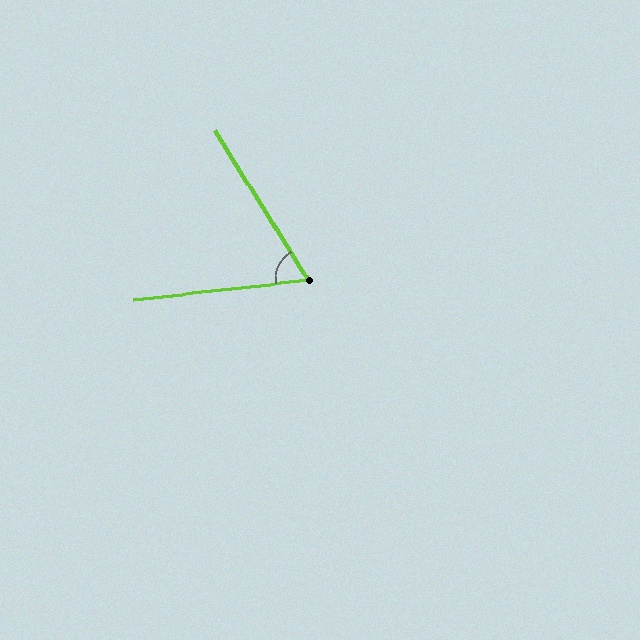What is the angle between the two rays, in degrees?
Approximately 64 degrees.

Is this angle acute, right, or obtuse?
It is acute.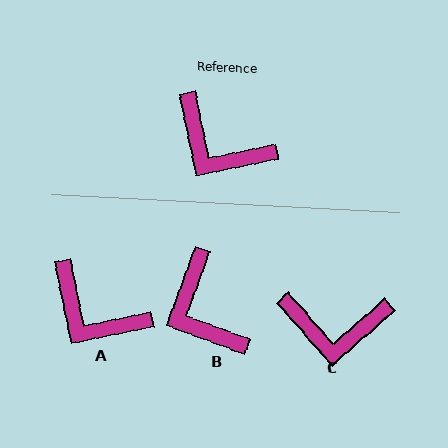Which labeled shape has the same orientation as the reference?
A.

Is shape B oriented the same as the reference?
No, it is off by about 32 degrees.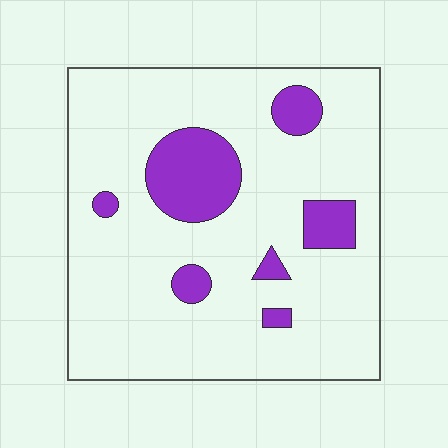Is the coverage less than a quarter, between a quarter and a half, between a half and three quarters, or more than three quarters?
Less than a quarter.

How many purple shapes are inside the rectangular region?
7.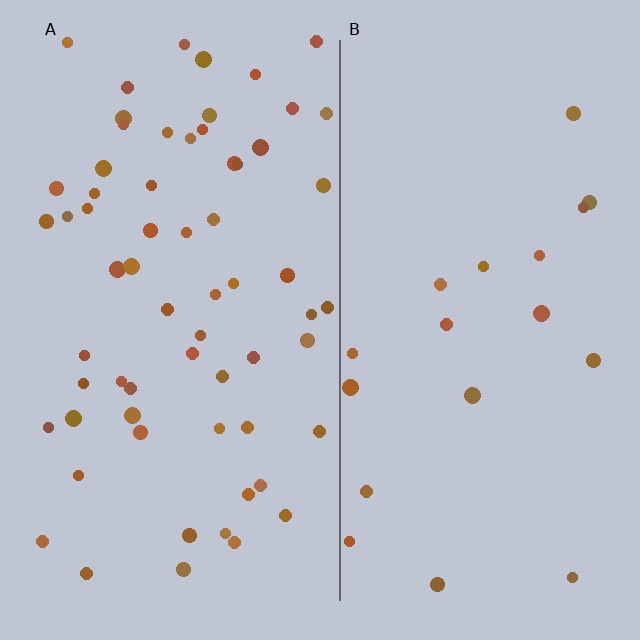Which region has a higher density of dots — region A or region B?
A (the left).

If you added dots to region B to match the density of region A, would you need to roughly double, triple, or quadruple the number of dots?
Approximately triple.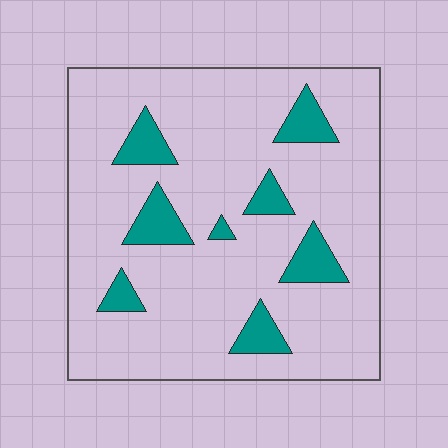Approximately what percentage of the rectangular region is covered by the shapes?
Approximately 15%.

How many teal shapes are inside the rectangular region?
8.